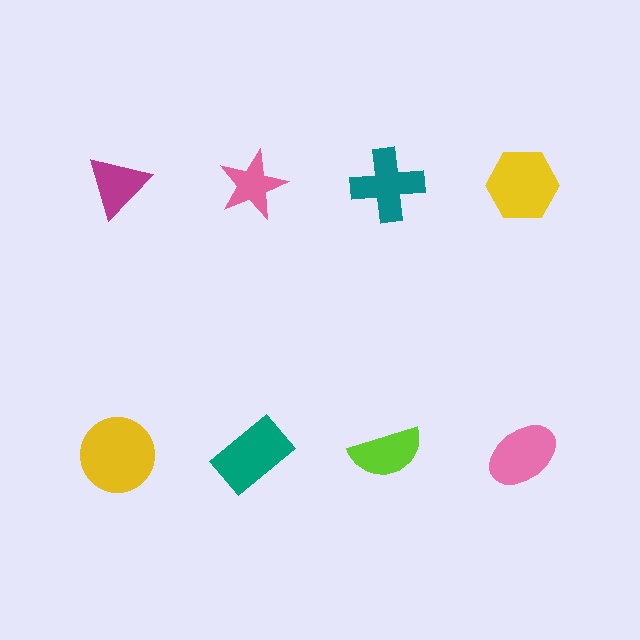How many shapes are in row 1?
4 shapes.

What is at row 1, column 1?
A magenta triangle.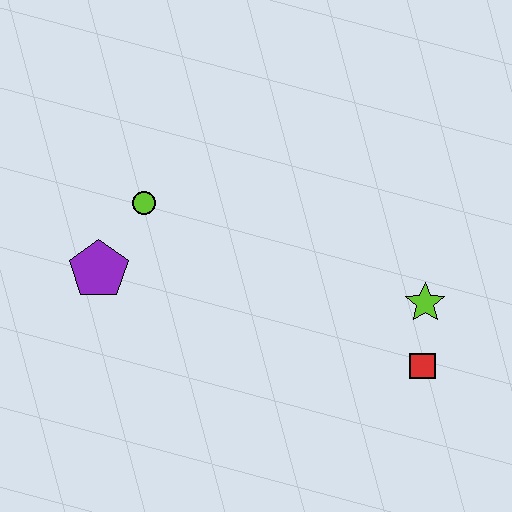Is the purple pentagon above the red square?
Yes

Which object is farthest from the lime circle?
The red square is farthest from the lime circle.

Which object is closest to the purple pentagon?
The lime circle is closest to the purple pentagon.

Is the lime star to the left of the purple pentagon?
No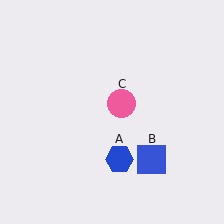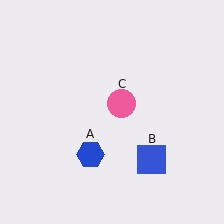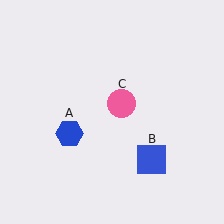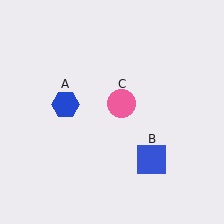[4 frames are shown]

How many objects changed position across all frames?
1 object changed position: blue hexagon (object A).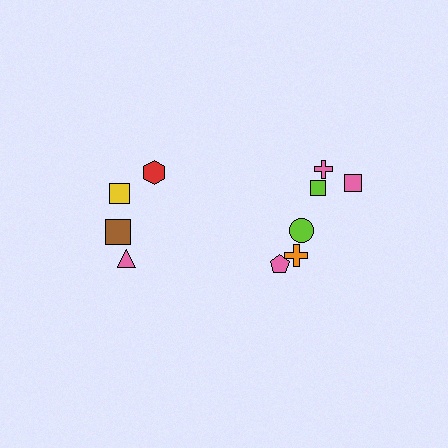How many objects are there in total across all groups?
There are 10 objects.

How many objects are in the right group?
There are 6 objects.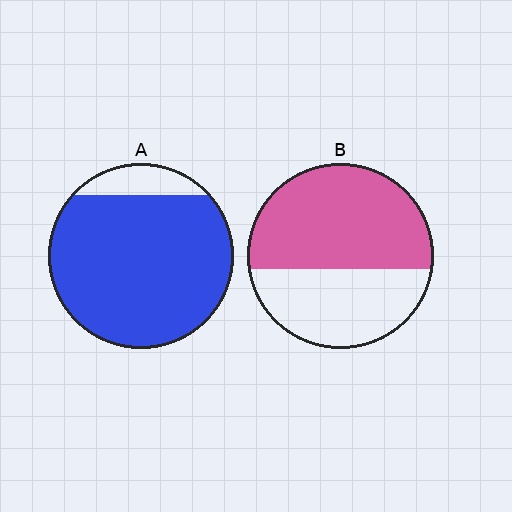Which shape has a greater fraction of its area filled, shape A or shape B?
Shape A.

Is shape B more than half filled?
Yes.